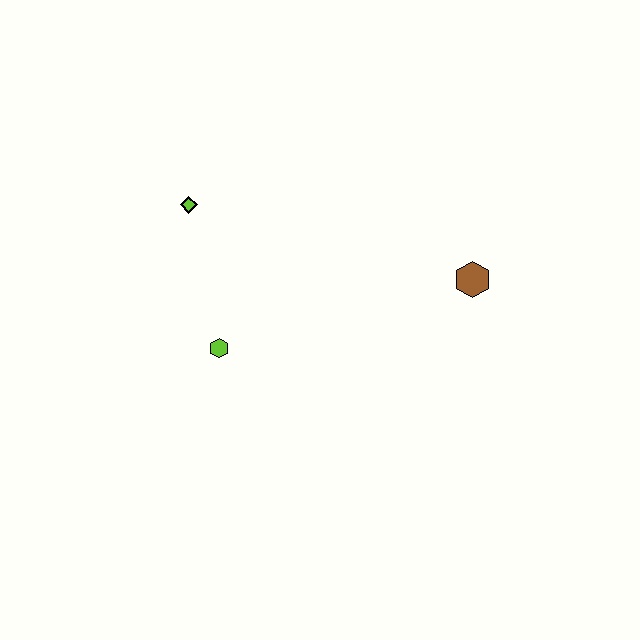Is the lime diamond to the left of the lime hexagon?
Yes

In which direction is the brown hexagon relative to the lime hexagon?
The brown hexagon is to the right of the lime hexagon.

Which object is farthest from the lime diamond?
The brown hexagon is farthest from the lime diamond.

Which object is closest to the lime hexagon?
The lime diamond is closest to the lime hexagon.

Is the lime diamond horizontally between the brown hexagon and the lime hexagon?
No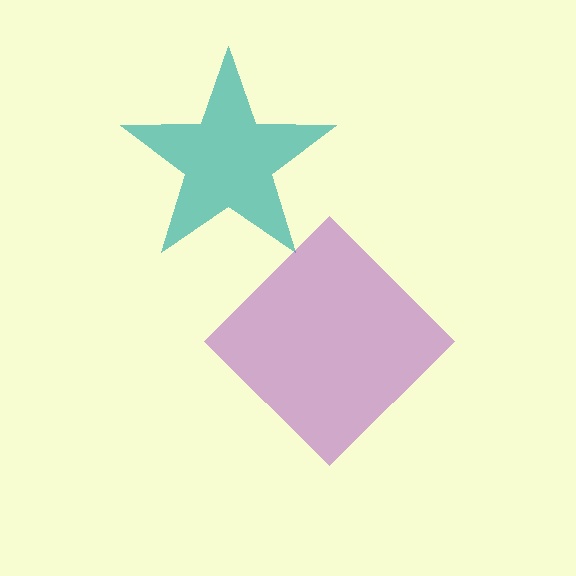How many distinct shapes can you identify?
There are 2 distinct shapes: a teal star, a purple diamond.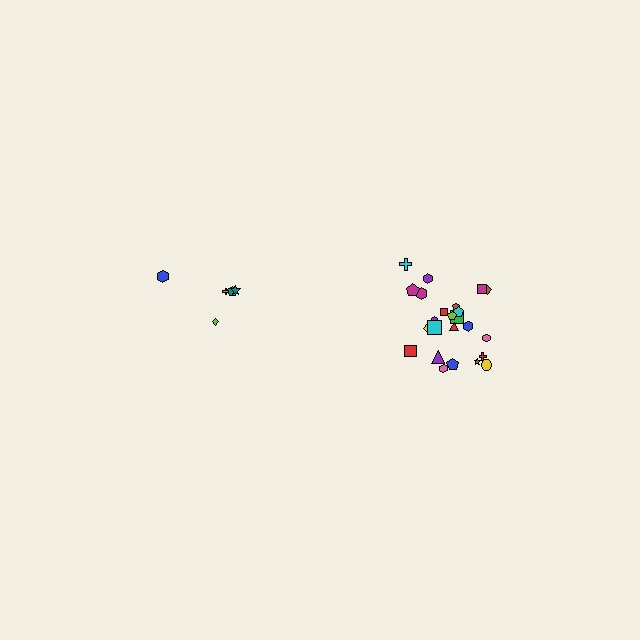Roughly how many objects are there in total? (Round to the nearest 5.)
Roughly 30 objects in total.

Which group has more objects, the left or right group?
The right group.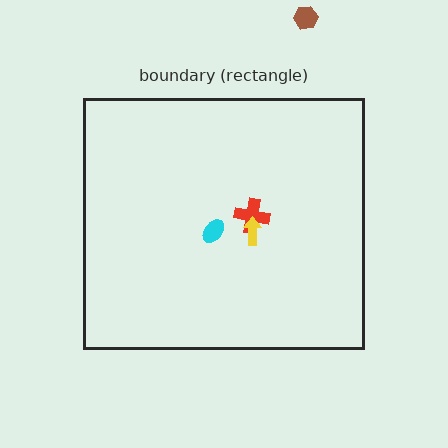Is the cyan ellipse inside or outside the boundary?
Inside.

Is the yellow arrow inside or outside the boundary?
Inside.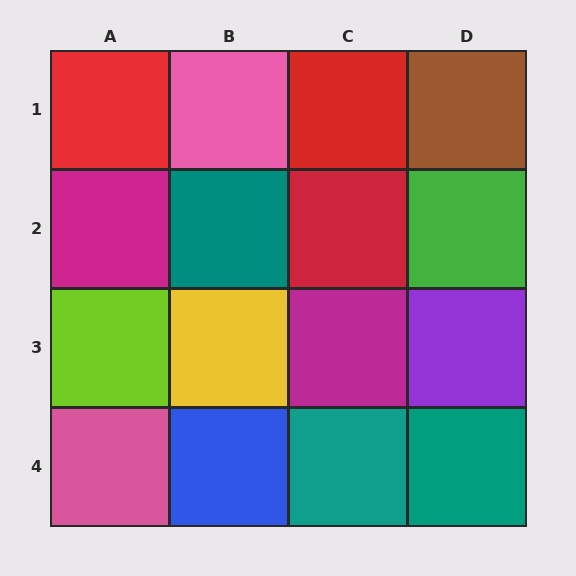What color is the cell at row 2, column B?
Teal.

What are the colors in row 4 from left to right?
Pink, blue, teal, teal.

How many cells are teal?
3 cells are teal.